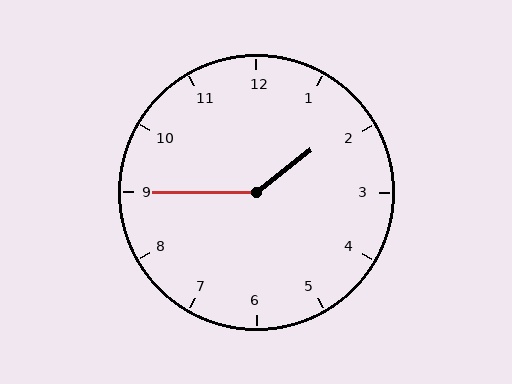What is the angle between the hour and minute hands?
Approximately 142 degrees.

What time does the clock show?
1:45.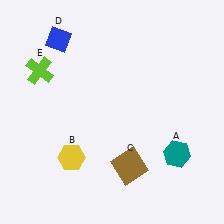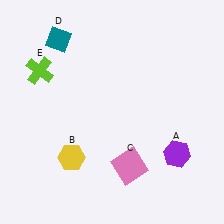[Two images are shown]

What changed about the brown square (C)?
In Image 1, C is brown. In Image 2, it changed to pink.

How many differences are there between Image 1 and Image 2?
There are 3 differences between the two images.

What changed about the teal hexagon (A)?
In Image 1, A is teal. In Image 2, it changed to purple.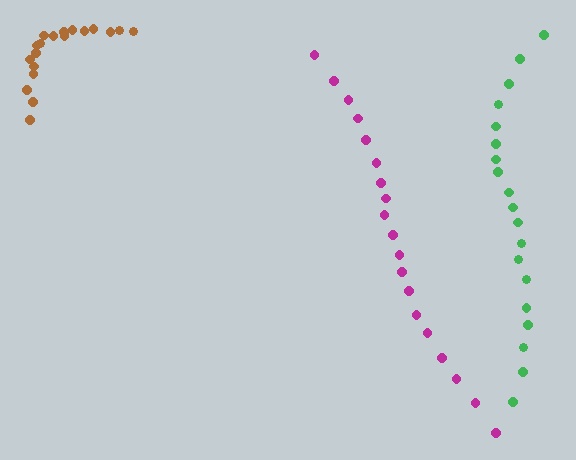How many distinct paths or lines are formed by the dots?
There are 3 distinct paths.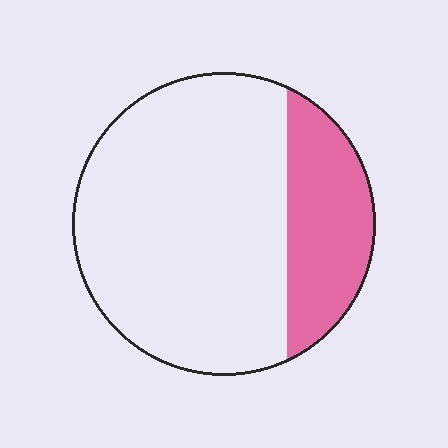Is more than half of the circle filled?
No.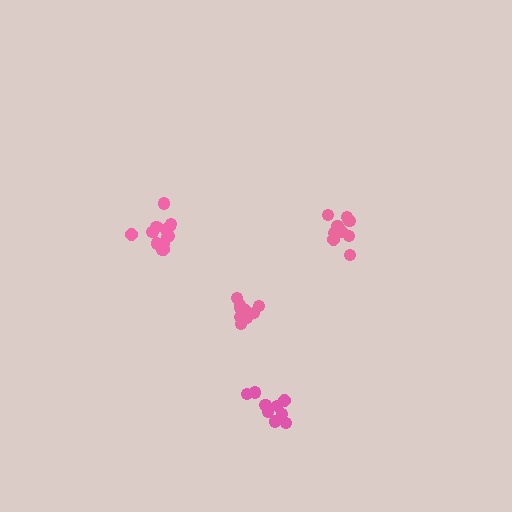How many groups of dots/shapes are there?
There are 4 groups.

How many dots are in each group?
Group 1: 9 dots, Group 2: 13 dots, Group 3: 9 dots, Group 4: 9 dots (40 total).